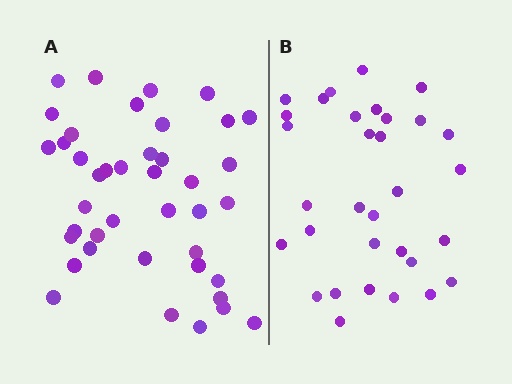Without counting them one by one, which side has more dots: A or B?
Region A (the left region) has more dots.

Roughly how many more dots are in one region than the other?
Region A has roughly 8 or so more dots than region B.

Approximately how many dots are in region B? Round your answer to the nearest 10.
About 30 dots. (The exact count is 32, which rounds to 30.)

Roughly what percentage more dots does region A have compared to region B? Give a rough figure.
About 30% more.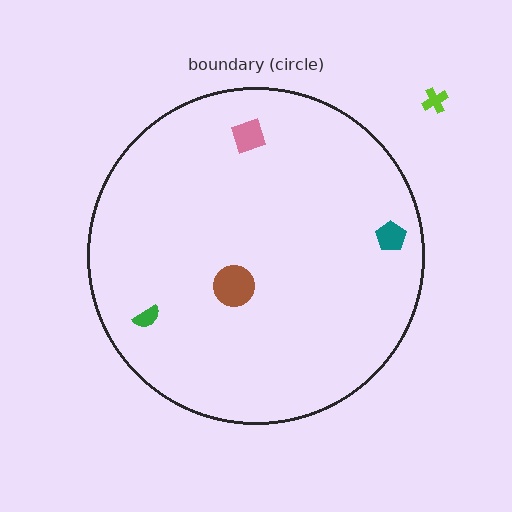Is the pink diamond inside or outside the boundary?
Inside.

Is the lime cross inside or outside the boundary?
Outside.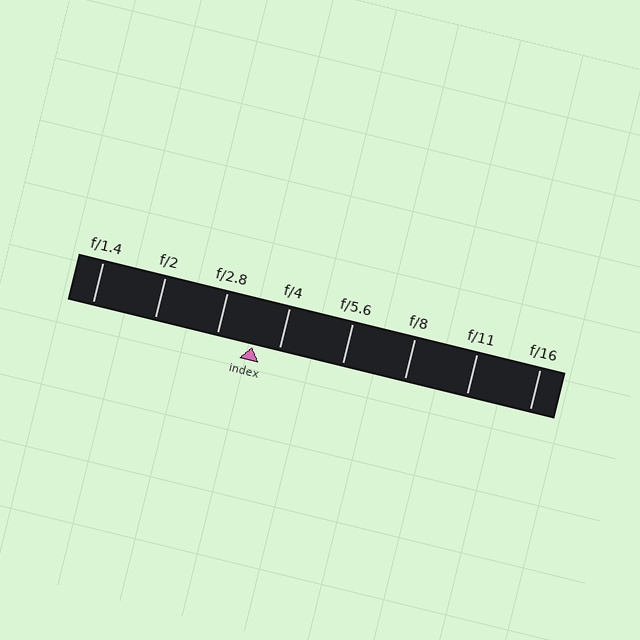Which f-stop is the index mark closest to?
The index mark is closest to f/4.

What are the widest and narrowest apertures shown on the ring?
The widest aperture shown is f/1.4 and the narrowest is f/16.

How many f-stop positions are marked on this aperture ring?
There are 8 f-stop positions marked.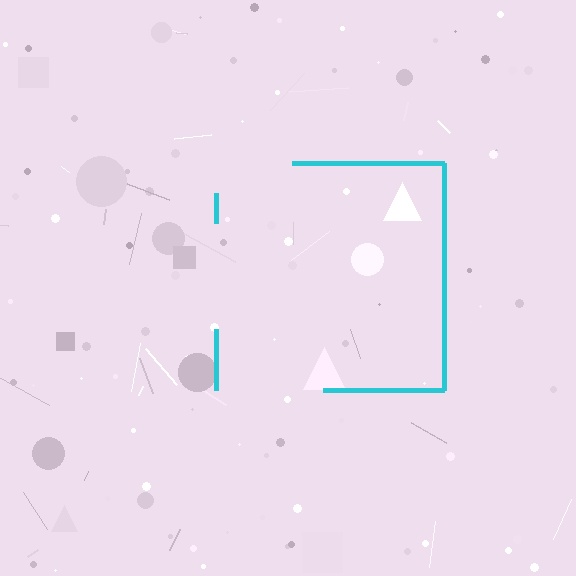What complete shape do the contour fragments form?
The contour fragments form a square.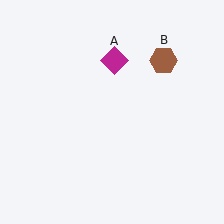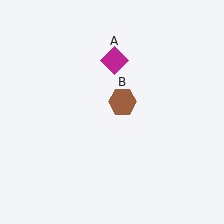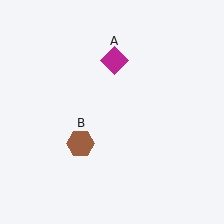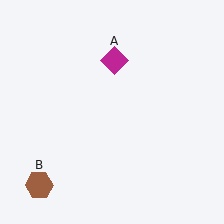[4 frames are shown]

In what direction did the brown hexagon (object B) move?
The brown hexagon (object B) moved down and to the left.